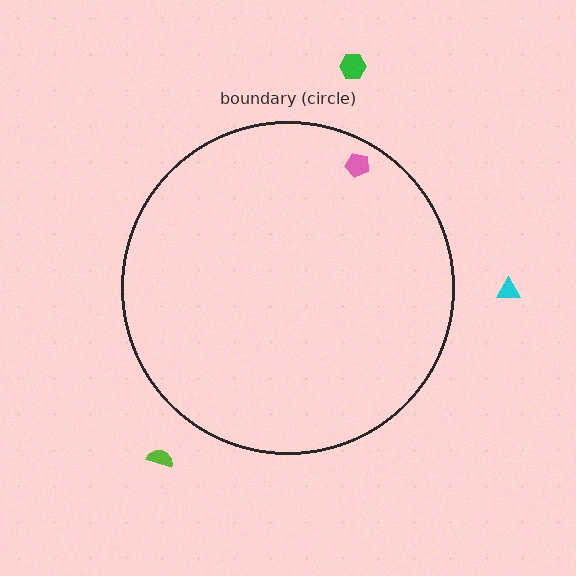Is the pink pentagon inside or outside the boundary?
Inside.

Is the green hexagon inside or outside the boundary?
Outside.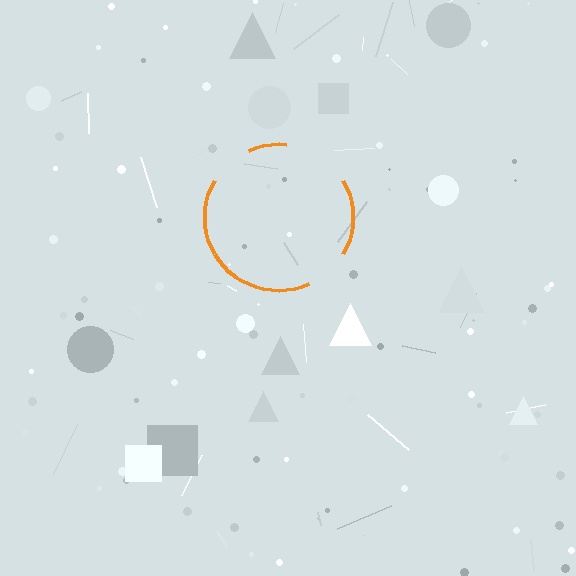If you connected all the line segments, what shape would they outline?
They would outline a circle.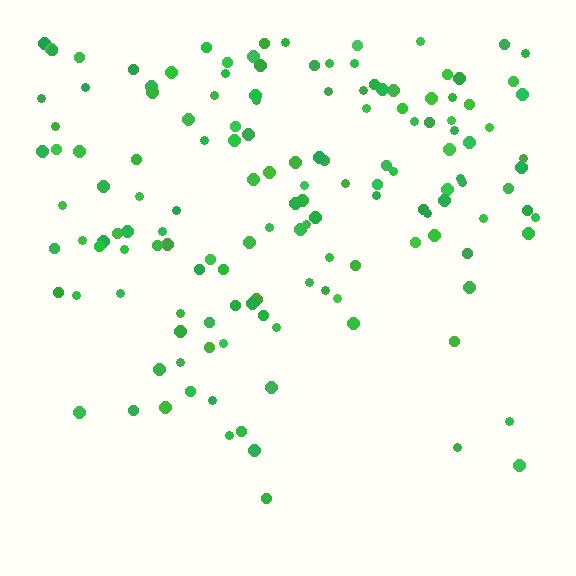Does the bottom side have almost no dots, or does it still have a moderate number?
Still a moderate number, just noticeably fewer than the top.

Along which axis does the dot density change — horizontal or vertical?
Vertical.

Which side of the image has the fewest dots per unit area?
The bottom.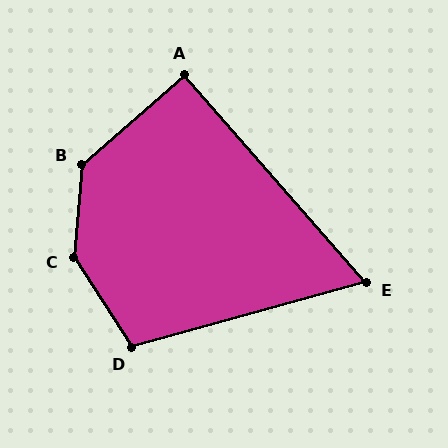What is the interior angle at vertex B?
Approximately 136 degrees (obtuse).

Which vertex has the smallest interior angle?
E, at approximately 64 degrees.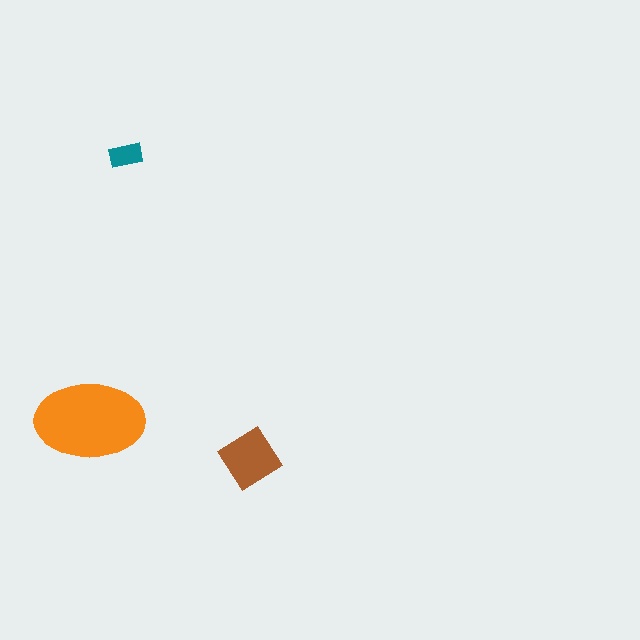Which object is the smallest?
The teal rectangle.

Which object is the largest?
The orange ellipse.